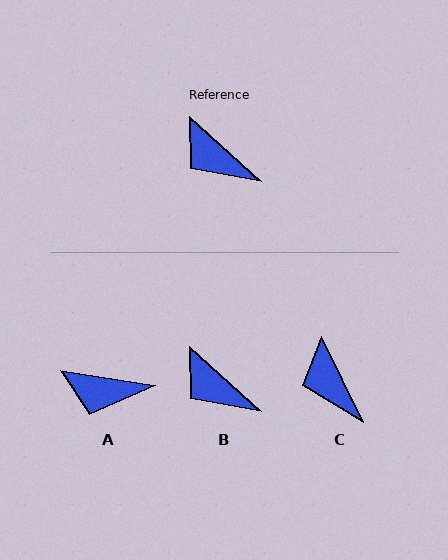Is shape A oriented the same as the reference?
No, it is off by about 33 degrees.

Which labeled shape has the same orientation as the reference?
B.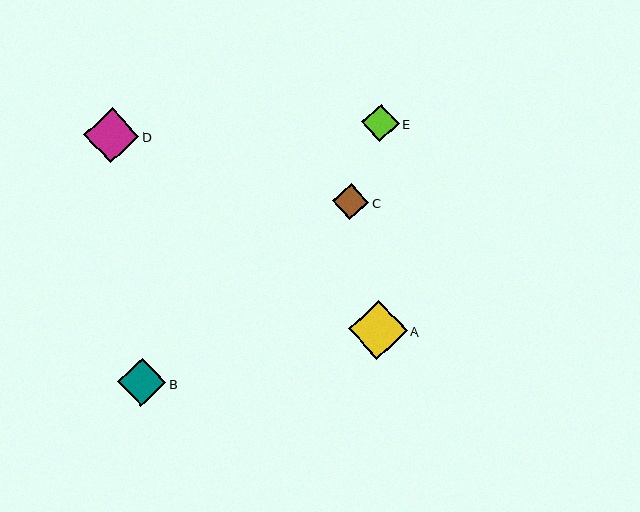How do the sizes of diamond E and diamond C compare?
Diamond E and diamond C are approximately the same size.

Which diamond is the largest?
Diamond A is the largest with a size of approximately 59 pixels.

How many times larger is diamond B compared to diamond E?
Diamond B is approximately 1.3 times the size of diamond E.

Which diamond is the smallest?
Diamond C is the smallest with a size of approximately 36 pixels.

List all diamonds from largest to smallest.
From largest to smallest: A, D, B, E, C.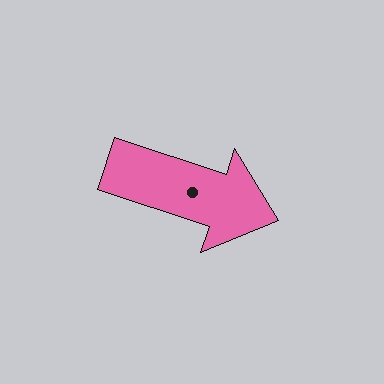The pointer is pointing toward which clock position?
Roughly 4 o'clock.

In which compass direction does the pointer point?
East.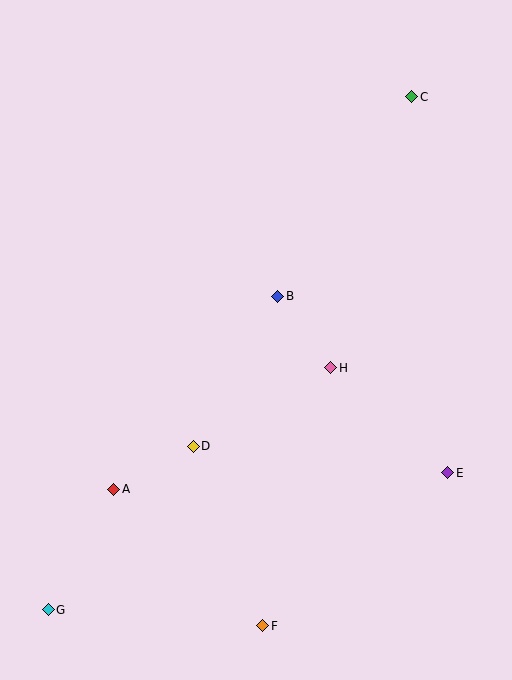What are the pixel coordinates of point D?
Point D is at (193, 446).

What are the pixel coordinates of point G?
Point G is at (48, 610).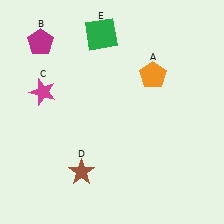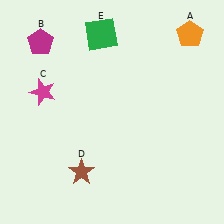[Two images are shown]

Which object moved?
The orange pentagon (A) moved up.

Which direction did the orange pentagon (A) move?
The orange pentagon (A) moved up.